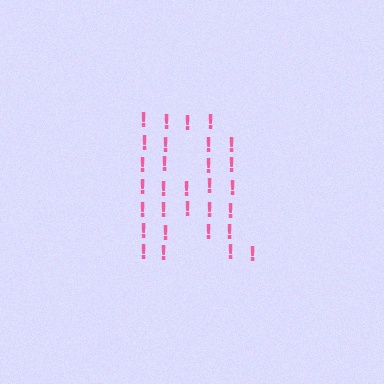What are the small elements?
The small elements are exclamation marks.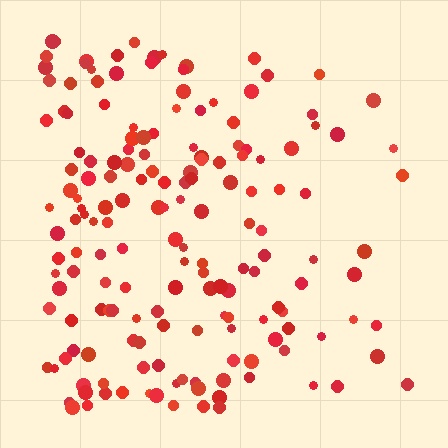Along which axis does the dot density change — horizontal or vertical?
Horizontal.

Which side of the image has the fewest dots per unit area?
The right.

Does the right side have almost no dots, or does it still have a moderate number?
Still a moderate number, just noticeably fewer than the left.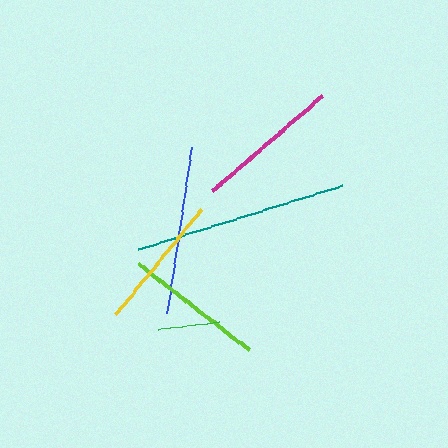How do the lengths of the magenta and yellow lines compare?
The magenta and yellow lines are approximately the same length.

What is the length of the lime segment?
The lime segment is approximately 140 pixels long.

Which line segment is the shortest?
The green line is the shortest at approximately 61 pixels.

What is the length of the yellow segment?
The yellow segment is approximately 136 pixels long.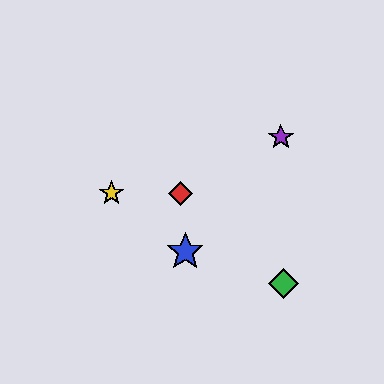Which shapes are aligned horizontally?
The red diamond, the yellow star are aligned horizontally.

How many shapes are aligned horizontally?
2 shapes (the red diamond, the yellow star) are aligned horizontally.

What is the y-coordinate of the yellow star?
The yellow star is at y≈193.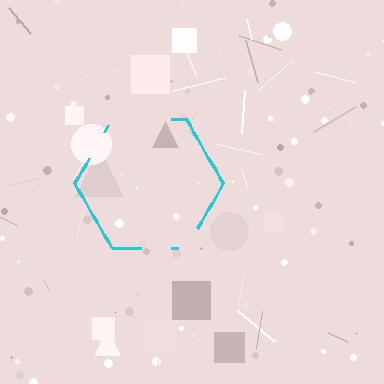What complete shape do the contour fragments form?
The contour fragments form a hexagon.